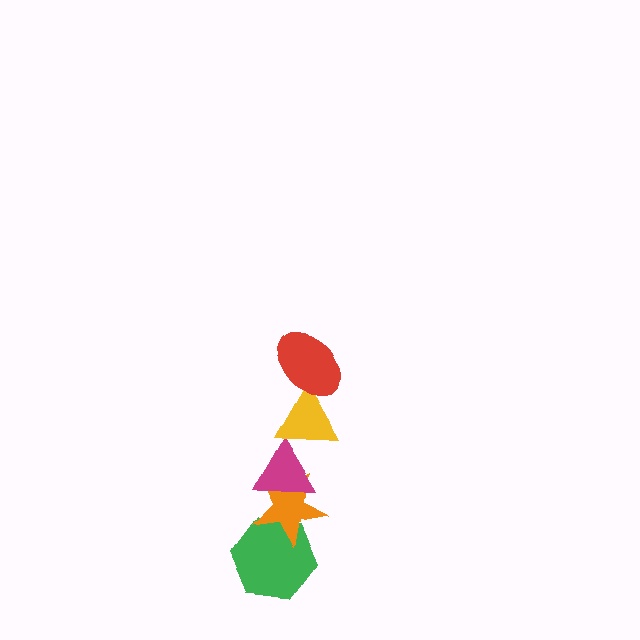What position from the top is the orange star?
The orange star is 4th from the top.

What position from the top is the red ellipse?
The red ellipse is 1st from the top.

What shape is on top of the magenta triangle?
The yellow triangle is on top of the magenta triangle.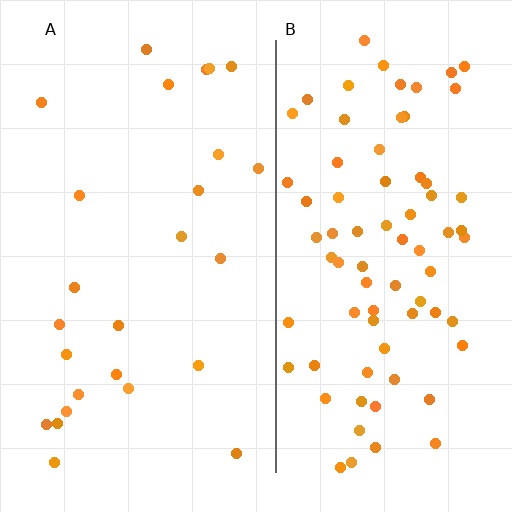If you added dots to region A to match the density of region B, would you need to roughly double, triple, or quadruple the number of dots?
Approximately triple.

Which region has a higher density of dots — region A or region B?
B (the right).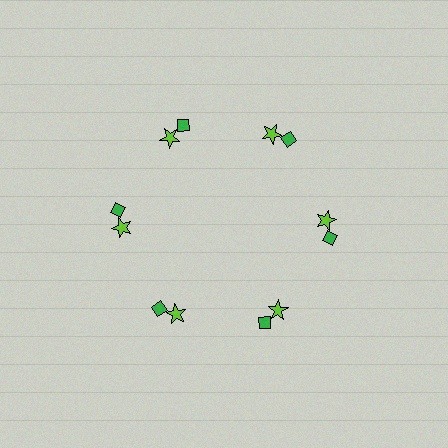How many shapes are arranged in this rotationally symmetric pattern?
There are 12 shapes, arranged in 6 groups of 2.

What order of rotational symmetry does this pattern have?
This pattern has 6-fold rotational symmetry.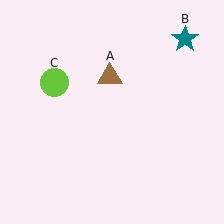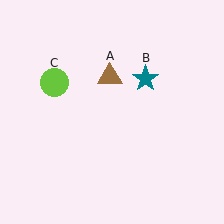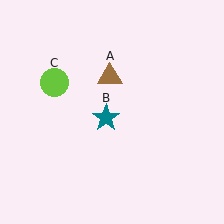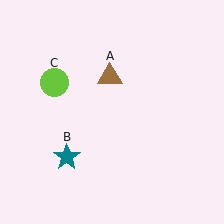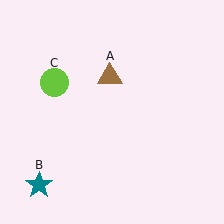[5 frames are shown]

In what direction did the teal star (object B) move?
The teal star (object B) moved down and to the left.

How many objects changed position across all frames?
1 object changed position: teal star (object B).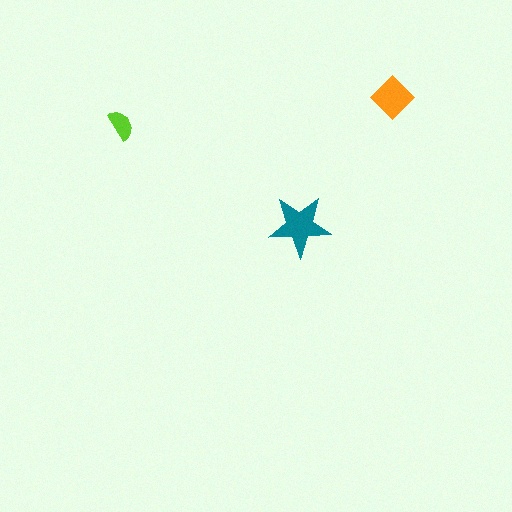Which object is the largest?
The teal star.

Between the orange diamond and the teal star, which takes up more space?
The teal star.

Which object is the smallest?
The lime semicircle.